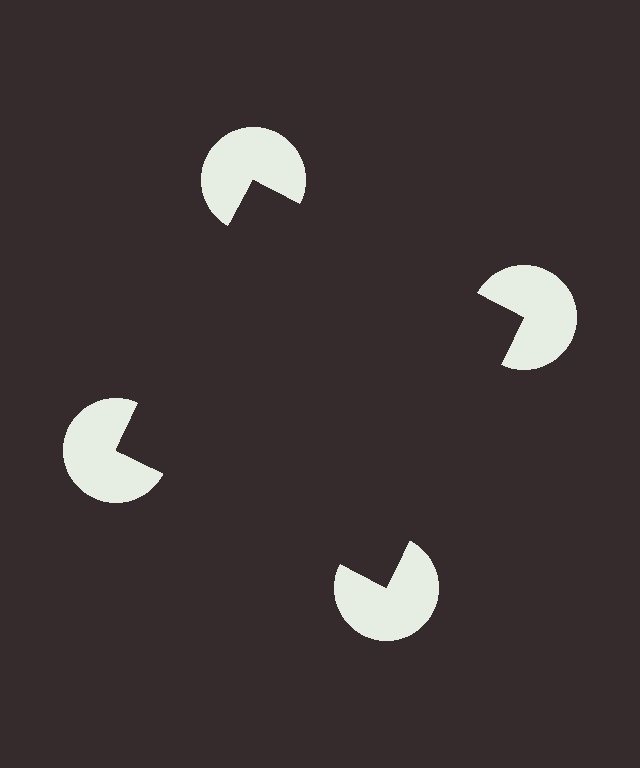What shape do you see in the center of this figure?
An illusory square — its edges are inferred from the aligned wedge cuts in the pac-man discs, not physically drawn.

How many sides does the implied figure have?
4 sides.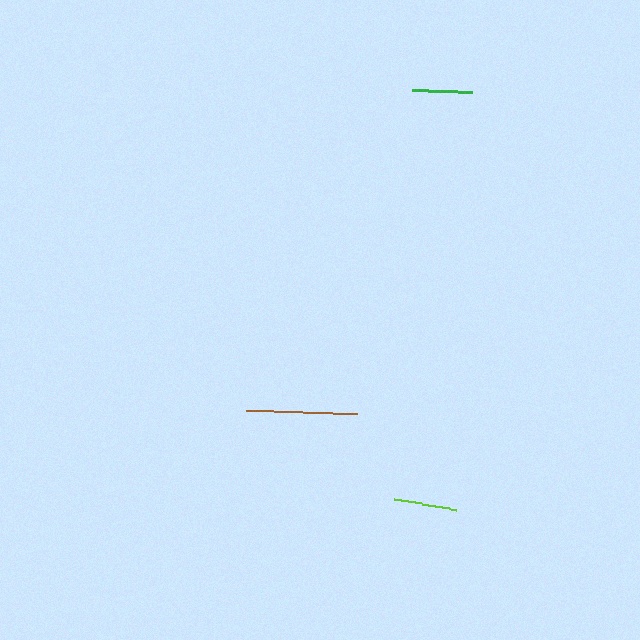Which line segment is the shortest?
The green line is the shortest at approximately 60 pixels.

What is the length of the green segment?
The green segment is approximately 60 pixels long.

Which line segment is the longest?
The brown line is the longest at approximately 111 pixels.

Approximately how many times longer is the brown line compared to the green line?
The brown line is approximately 1.9 times the length of the green line.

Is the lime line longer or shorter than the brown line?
The brown line is longer than the lime line.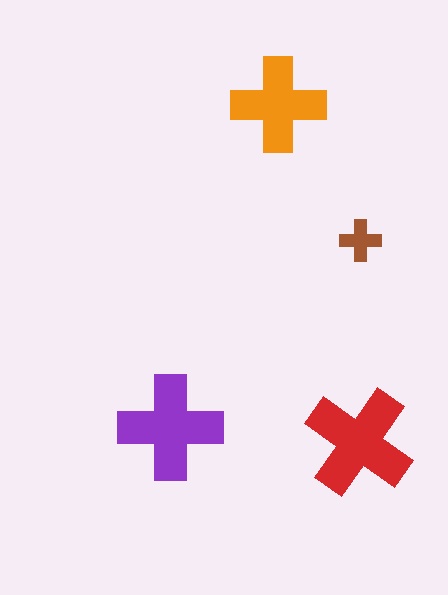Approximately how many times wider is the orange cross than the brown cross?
About 2.5 times wider.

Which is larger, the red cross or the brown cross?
The red one.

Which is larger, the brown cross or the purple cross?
The purple one.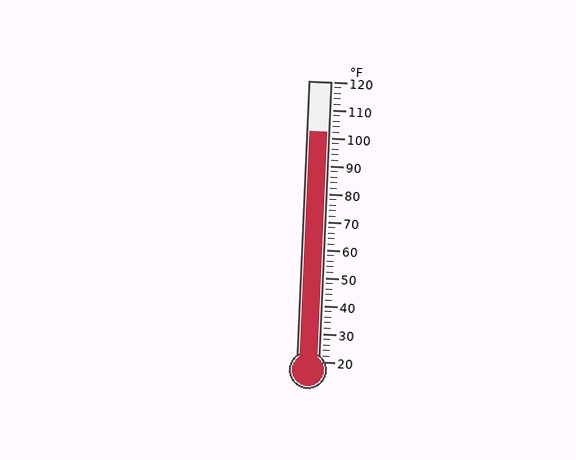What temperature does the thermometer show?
The thermometer shows approximately 102°F.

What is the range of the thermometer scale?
The thermometer scale ranges from 20°F to 120°F.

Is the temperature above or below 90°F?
The temperature is above 90°F.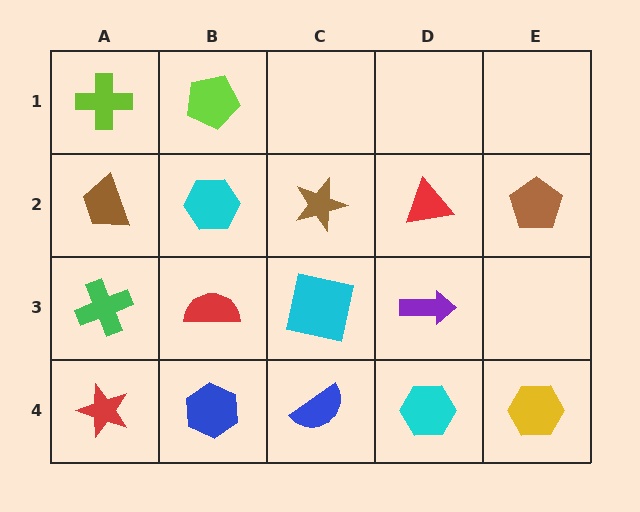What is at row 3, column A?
A green cross.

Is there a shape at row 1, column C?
No, that cell is empty.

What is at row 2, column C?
A brown star.